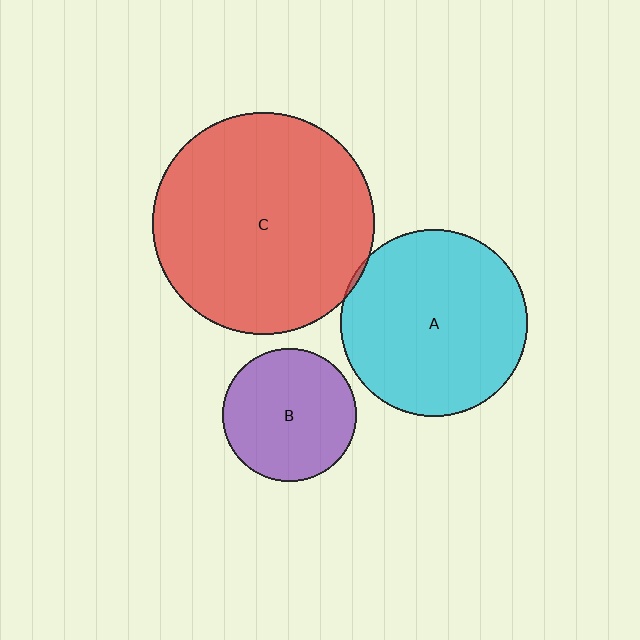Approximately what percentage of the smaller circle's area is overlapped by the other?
Approximately 5%.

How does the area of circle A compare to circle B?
Approximately 2.0 times.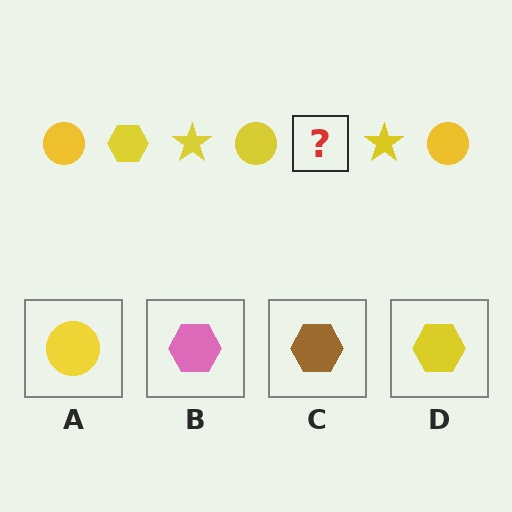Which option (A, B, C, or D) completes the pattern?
D.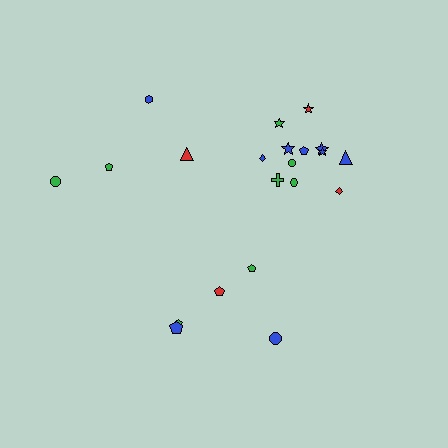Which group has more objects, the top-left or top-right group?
The top-right group.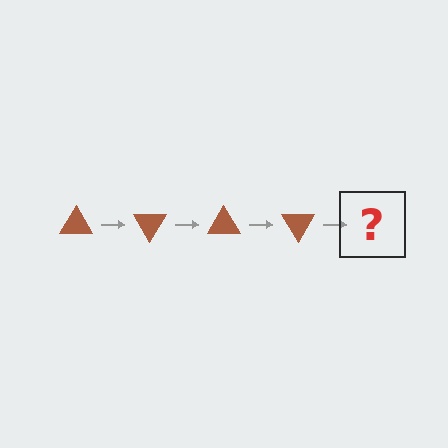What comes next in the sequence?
The next element should be a brown triangle rotated 240 degrees.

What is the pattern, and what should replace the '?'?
The pattern is that the triangle rotates 60 degrees each step. The '?' should be a brown triangle rotated 240 degrees.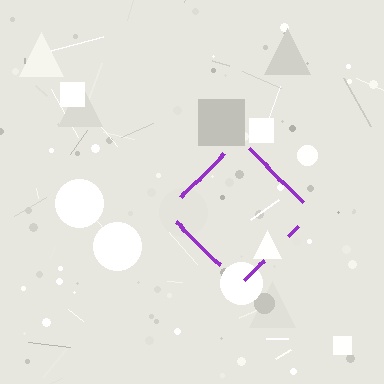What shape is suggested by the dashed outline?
The dashed outline suggests a diamond.